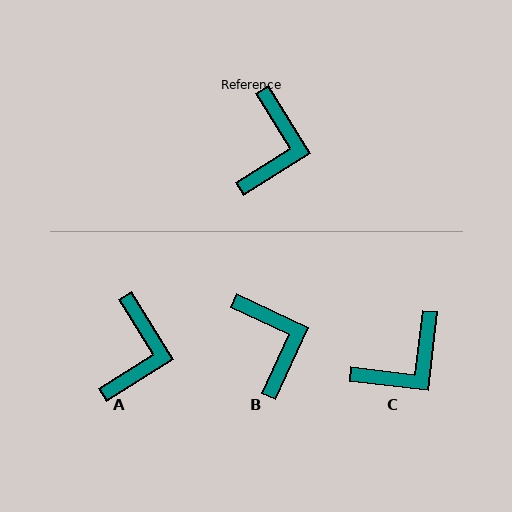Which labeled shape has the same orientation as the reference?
A.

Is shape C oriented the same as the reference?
No, it is off by about 39 degrees.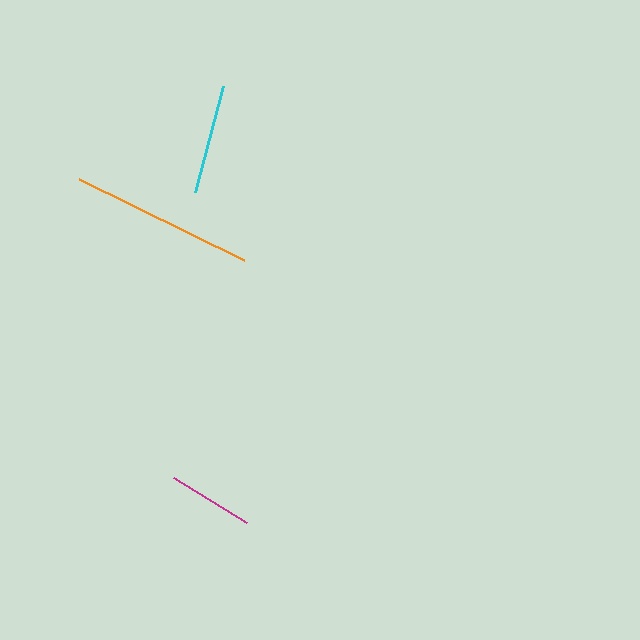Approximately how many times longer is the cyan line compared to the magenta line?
The cyan line is approximately 1.3 times the length of the magenta line.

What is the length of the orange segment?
The orange segment is approximately 185 pixels long.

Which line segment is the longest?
The orange line is the longest at approximately 185 pixels.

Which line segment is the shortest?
The magenta line is the shortest at approximately 86 pixels.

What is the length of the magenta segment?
The magenta segment is approximately 86 pixels long.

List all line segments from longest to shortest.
From longest to shortest: orange, cyan, magenta.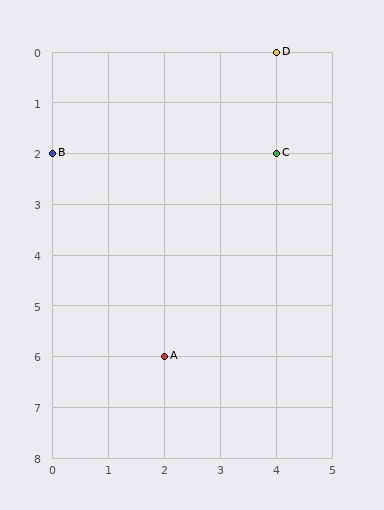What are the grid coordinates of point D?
Point D is at grid coordinates (4, 0).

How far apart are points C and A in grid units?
Points C and A are 2 columns and 4 rows apart (about 4.5 grid units diagonally).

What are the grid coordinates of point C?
Point C is at grid coordinates (4, 2).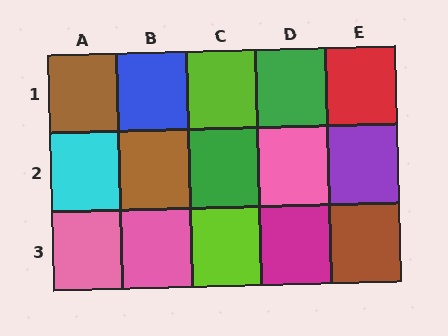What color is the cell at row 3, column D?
Magenta.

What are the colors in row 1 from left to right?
Brown, blue, lime, green, red.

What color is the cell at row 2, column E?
Purple.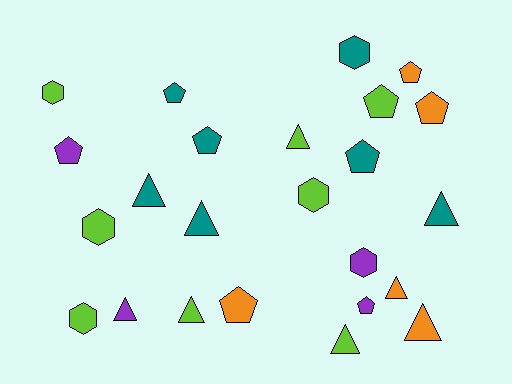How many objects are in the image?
There are 24 objects.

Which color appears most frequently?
Lime, with 8 objects.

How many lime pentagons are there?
There is 1 lime pentagon.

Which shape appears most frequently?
Triangle, with 9 objects.